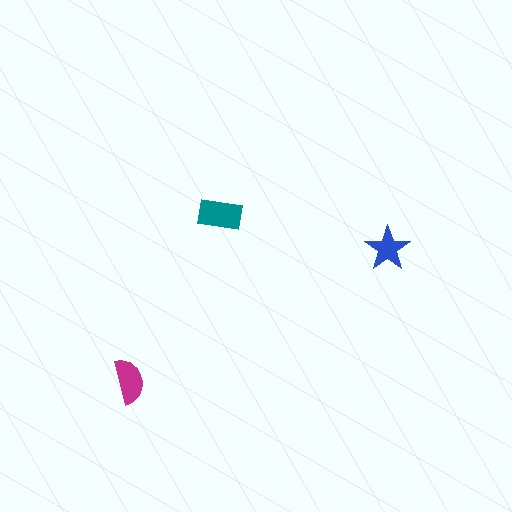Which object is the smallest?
The blue star.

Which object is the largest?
The teal rectangle.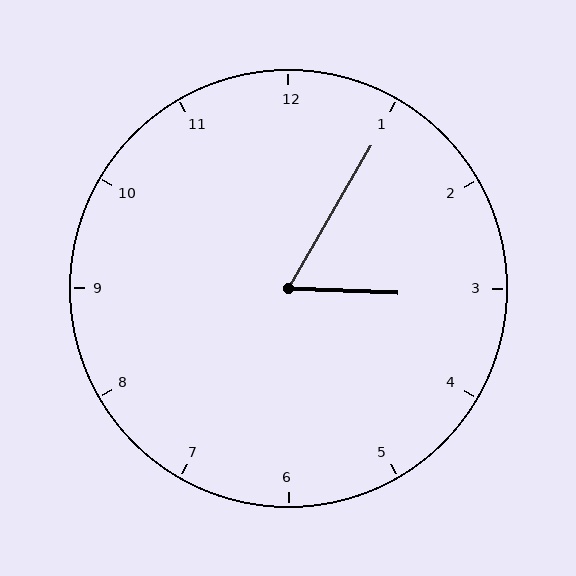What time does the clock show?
3:05.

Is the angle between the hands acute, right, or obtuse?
It is acute.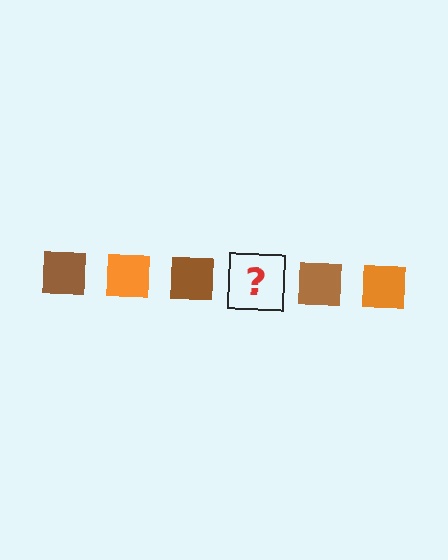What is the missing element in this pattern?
The missing element is an orange square.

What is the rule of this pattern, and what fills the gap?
The rule is that the pattern cycles through brown, orange squares. The gap should be filled with an orange square.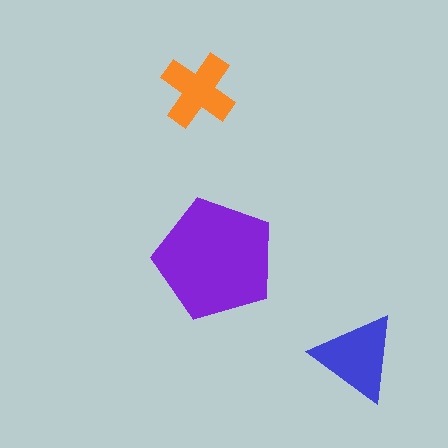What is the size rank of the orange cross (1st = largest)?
3rd.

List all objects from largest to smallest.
The purple pentagon, the blue triangle, the orange cross.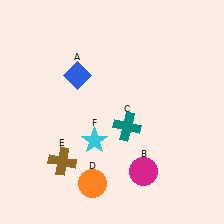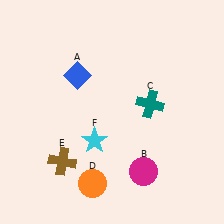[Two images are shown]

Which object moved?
The teal cross (C) moved right.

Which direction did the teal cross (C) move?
The teal cross (C) moved right.